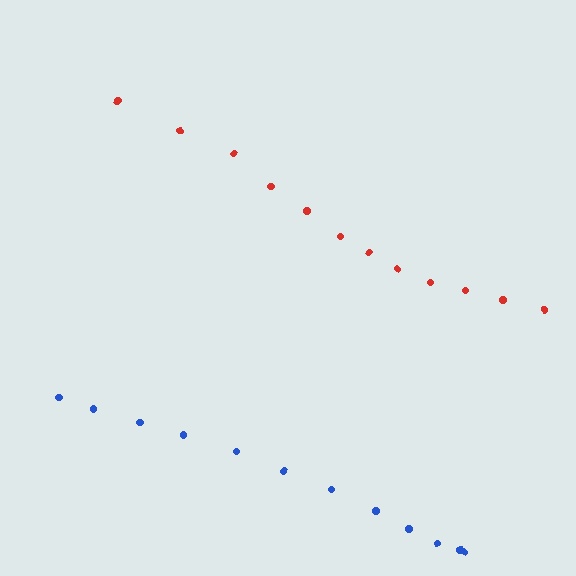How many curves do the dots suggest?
There are 2 distinct paths.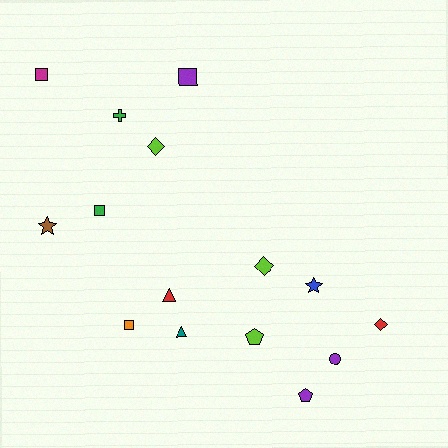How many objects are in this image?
There are 15 objects.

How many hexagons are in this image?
There are no hexagons.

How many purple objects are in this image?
There are 3 purple objects.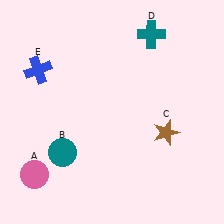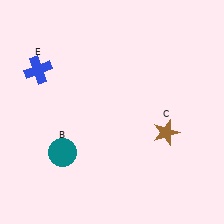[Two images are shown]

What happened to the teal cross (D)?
The teal cross (D) was removed in Image 2. It was in the top-right area of Image 1.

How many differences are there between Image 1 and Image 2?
There are 2 differences between the two images.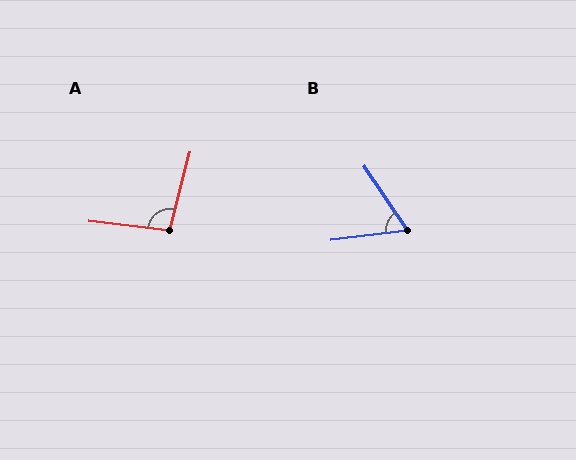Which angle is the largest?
A, at approximately 97 degrees.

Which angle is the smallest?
B, at approximately 63 degrees.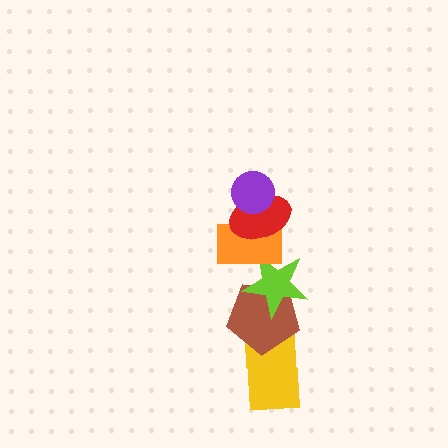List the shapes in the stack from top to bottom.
From top to bottom: the purple circle, the red ellipse, the orange rectangle, the lime star, the brown pentagon, the yellow rectangle.